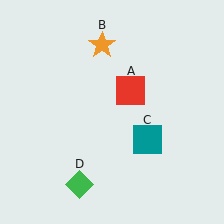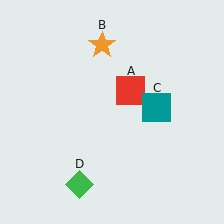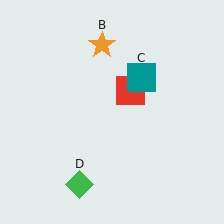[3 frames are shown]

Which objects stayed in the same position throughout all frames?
Red square (object A) and orange star (object B) and green diamond (object D) remained stationary.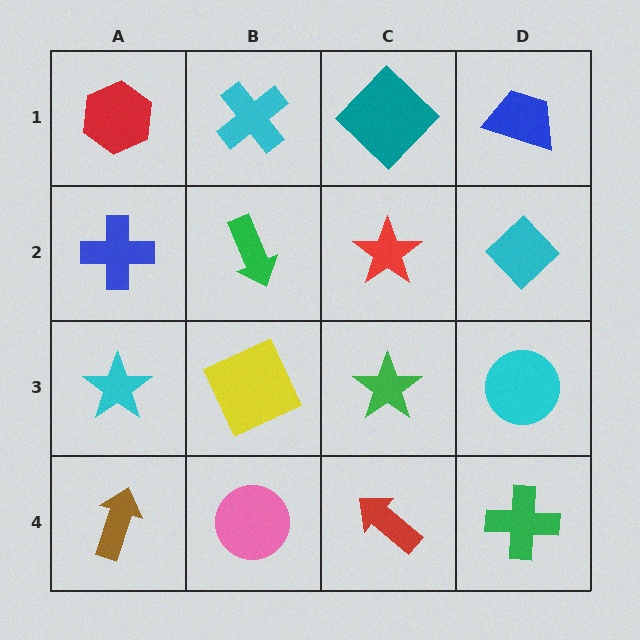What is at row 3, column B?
A yellow square.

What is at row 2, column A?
A blue cross.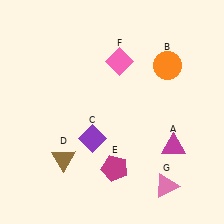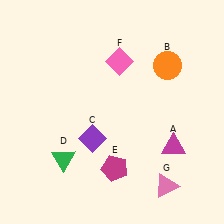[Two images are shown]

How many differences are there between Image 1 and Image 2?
There is 1 difference between the two images.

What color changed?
The triangle (D) changed from brown in Image 1 to green in Image 2.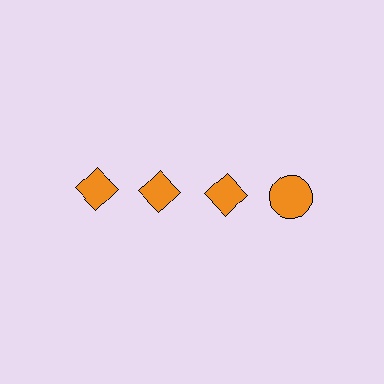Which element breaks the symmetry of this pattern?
The orange circle in the top row, second from right column breaks the symmetry. All other shapes are orange diamonds.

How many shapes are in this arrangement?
There are 4 shapes arranged in a grid pattern.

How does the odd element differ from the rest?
It has a different shape: circle instead of diamond.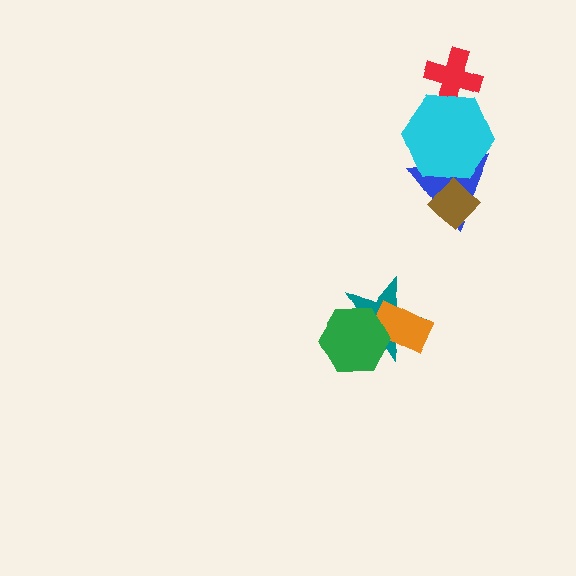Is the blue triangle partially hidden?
Yes, it is partially covered by another shape.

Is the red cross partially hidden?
Yes, it is partially covered by another shape.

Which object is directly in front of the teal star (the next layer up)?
The orange rectangle is directly in front of the teal star.